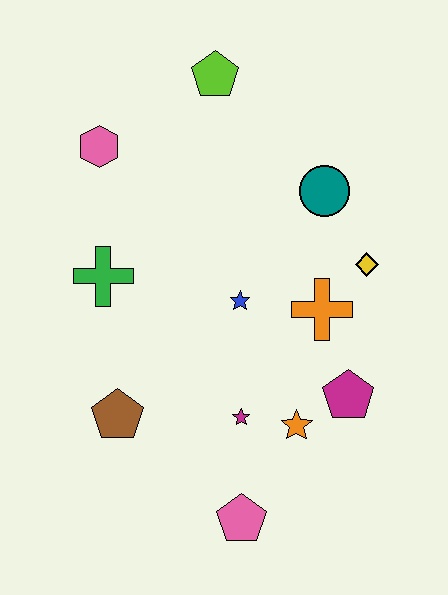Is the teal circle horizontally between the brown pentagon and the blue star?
No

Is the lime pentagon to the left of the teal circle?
Yes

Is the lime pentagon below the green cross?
No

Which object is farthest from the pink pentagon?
The lime pentagon is farthest from the pink pentagon.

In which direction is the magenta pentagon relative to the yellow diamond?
The magenta pentagon is below the yellow diamond.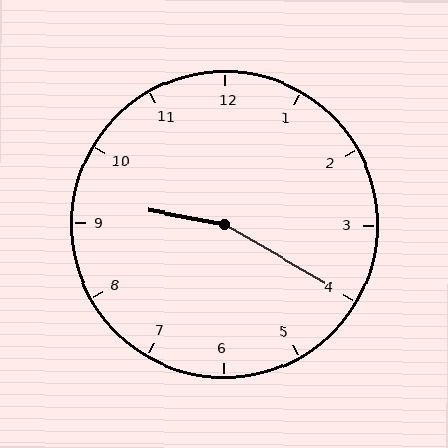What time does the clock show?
9:20.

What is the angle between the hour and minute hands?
Approximately 160 degrees.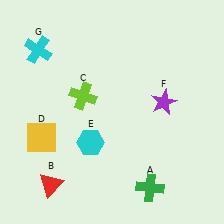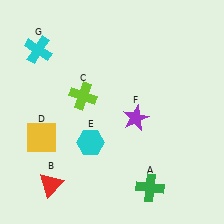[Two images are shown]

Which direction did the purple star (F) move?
The purple star (F) moved left.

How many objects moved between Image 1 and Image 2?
1 object moved between the two images.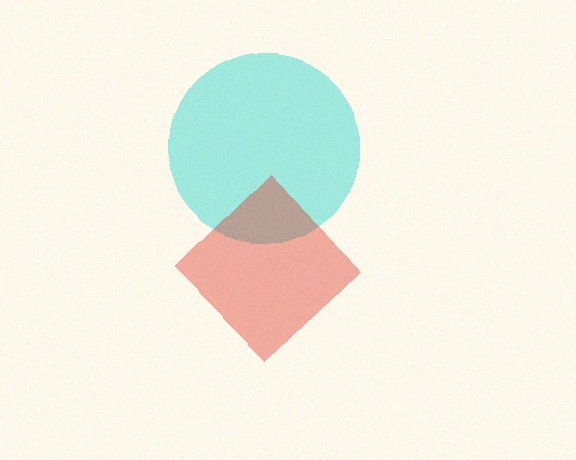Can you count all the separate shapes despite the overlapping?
Yes, there are 2 separate shapes.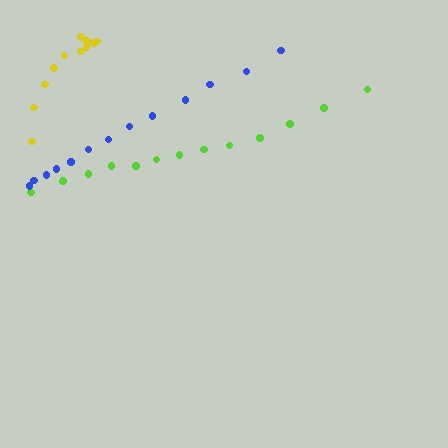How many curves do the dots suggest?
There are 3 distinct paths.